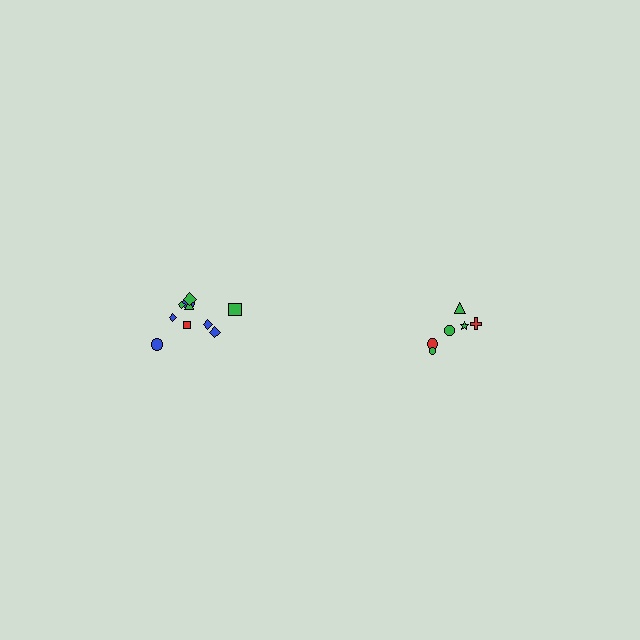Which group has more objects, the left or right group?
The left group.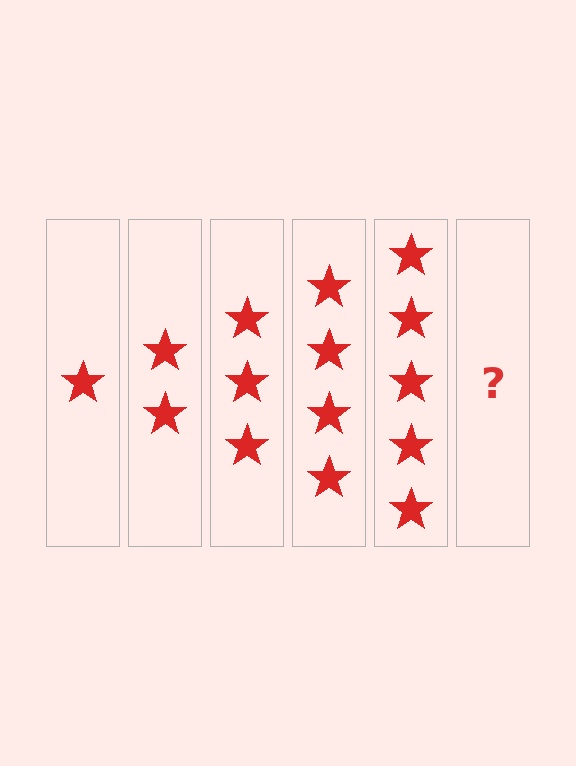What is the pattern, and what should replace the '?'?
The pattern is that each step adds one more star. The '?' should be 6 stars.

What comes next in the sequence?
The next element should be 6 stars.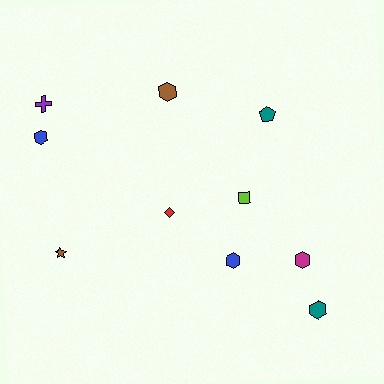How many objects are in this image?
There are 10 objects.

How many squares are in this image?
There is 1 square.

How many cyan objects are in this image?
There are no cyan objects.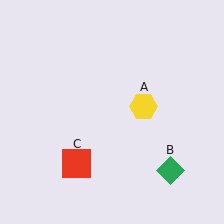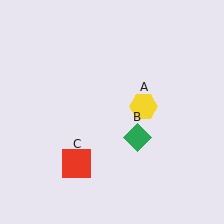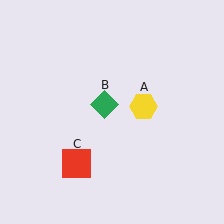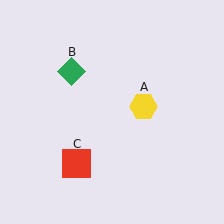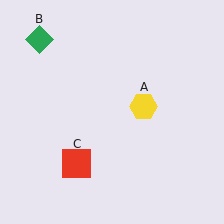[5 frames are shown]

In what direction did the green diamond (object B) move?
The green diamond (object B) moved up and to the left.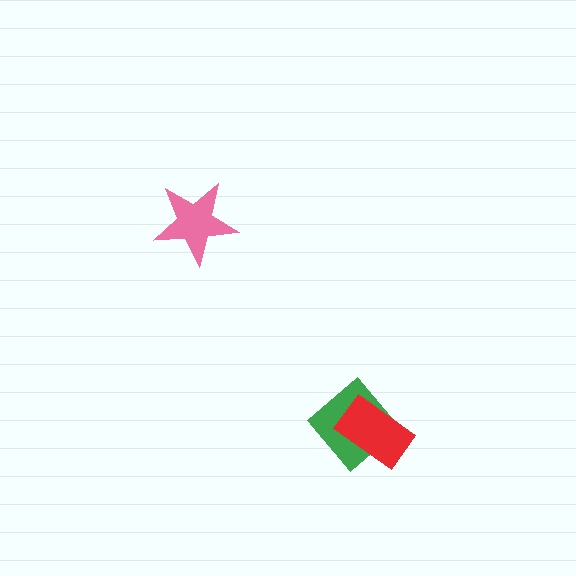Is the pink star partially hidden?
No, no other shape covers it.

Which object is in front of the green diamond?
The red rectangle is in front of the green diamond.